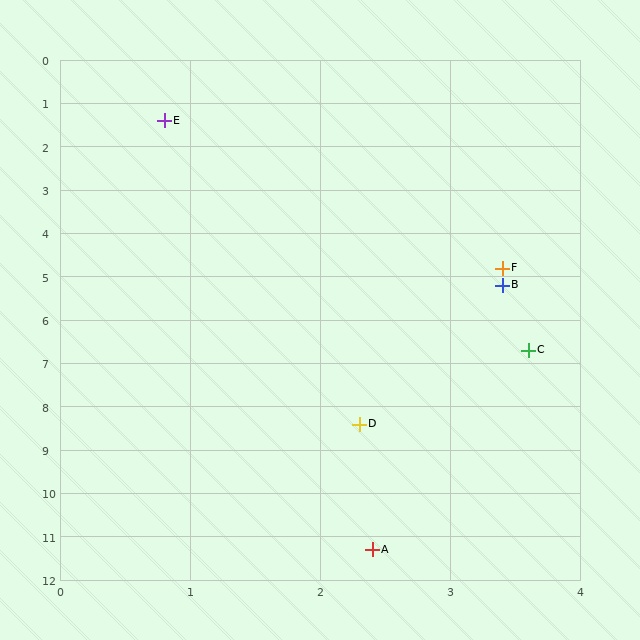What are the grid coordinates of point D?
Point D is at approximately (2.3, 8.4).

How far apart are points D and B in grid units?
Points D and B are about 3.4 grid units apart.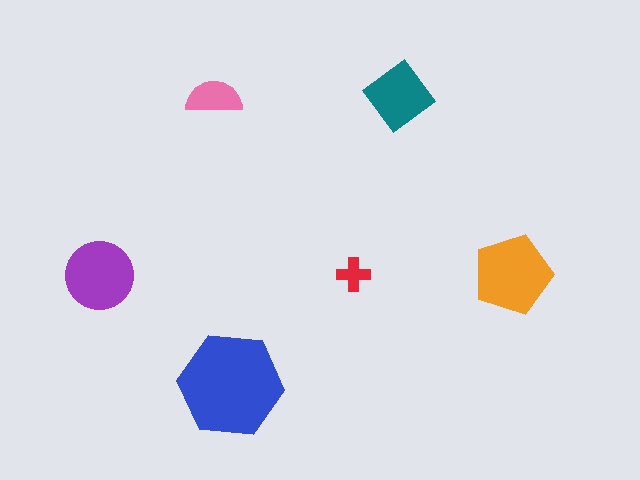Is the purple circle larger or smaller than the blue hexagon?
Smaller.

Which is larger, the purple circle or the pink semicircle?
The purple circle.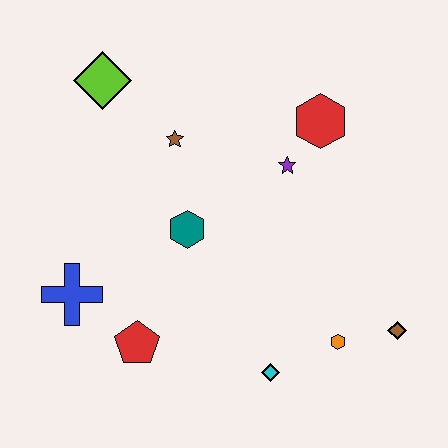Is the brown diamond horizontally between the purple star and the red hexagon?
No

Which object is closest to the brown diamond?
The orange hexagon is closest to the brown diamond.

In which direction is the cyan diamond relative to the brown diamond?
The cyan diamond is to the left of the brown diamond.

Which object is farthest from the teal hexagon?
The brown diamond is farthest from the teal hexagon.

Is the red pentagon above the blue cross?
No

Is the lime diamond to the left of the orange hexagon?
Yes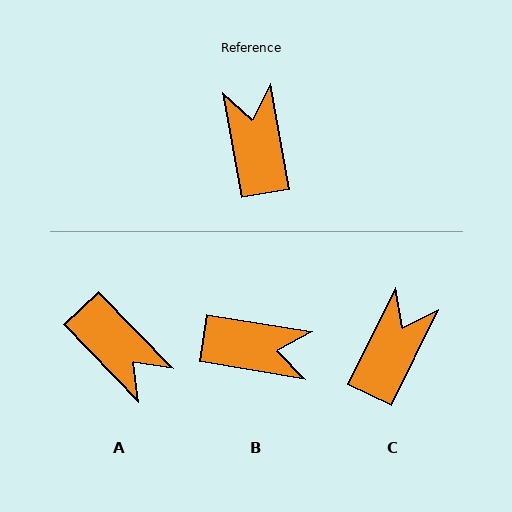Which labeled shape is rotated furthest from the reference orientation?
A, about 146 degrees away.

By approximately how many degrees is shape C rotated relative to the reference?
Approximately 37 degrees clockwise.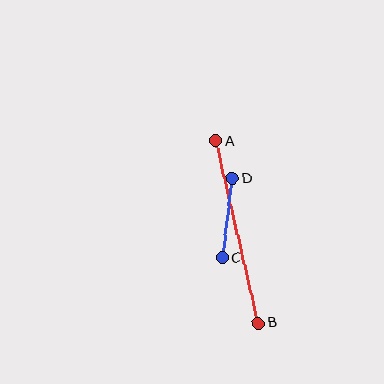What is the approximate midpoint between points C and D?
The midpoint is at approximately (227, 218) pixels.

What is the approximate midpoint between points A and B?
The midpoint is at approximately (237, 232) pixels.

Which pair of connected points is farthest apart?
Points A and B are farthest apart.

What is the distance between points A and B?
The distance is approximately 187 pixels.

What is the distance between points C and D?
The distance is approximately 80 pixels.